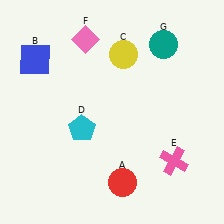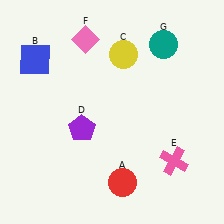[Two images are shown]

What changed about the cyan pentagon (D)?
In Image 1, D is cyan. In Image 2, it changed to purple.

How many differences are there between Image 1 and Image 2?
There is 1 difference between the two images.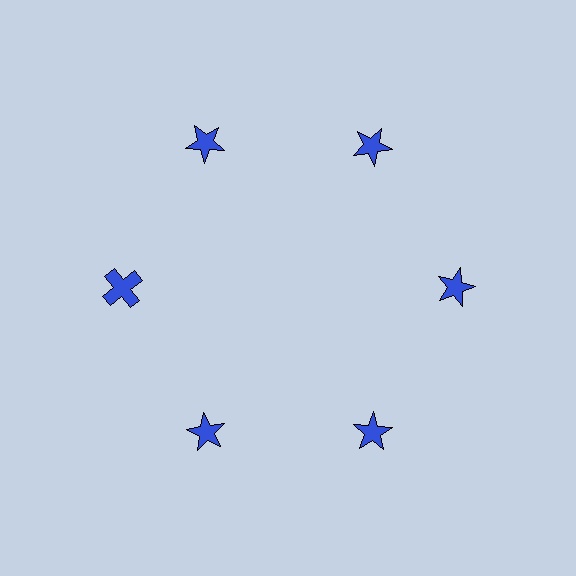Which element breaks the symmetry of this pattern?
The blue cross at roughly the 9 o'clock position breaks the symmetry. All other shapes are blue stars.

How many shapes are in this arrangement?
There are 6 shapes arranged in a ring pattern.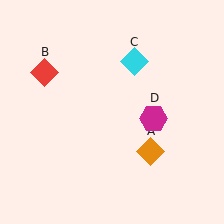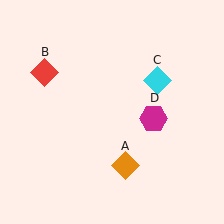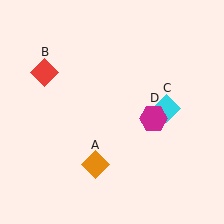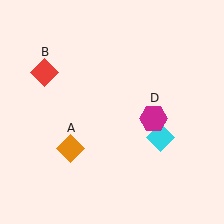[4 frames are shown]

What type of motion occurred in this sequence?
The orange diamond (object A), cyan diamond (object C) rotated clockwise around the center of the scene.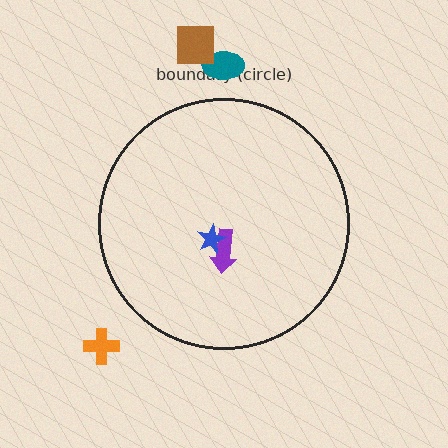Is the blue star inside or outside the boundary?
Inside.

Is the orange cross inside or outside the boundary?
Outside.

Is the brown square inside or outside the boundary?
Outside.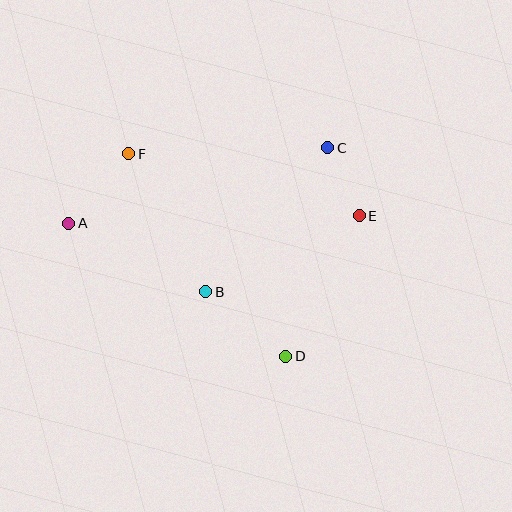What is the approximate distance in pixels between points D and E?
The distance between D and E is approximately 158 pixels.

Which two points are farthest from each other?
Points A and E are farthest from each other.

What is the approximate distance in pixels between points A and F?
The distance between A and F is approximately 91 pixels.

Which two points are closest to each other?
Points C and E are closest to each other.